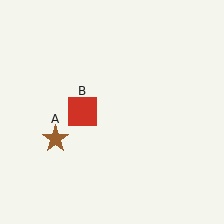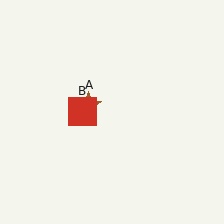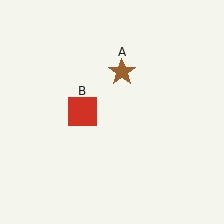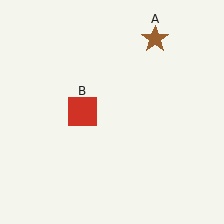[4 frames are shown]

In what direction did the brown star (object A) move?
The brown star (object A) moved up and to the right.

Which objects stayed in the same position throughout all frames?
Red square (object B) remained stationary.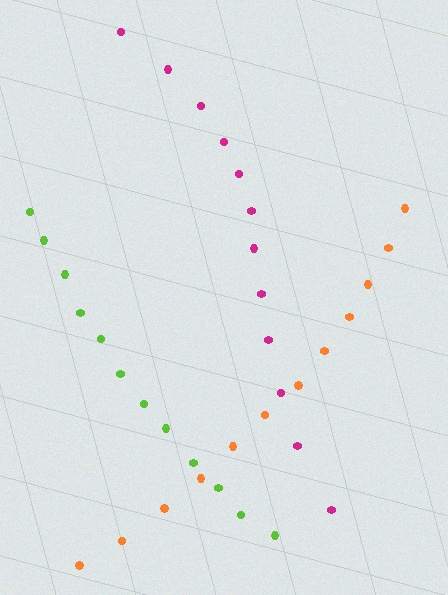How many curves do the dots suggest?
There are 3 distinct paths.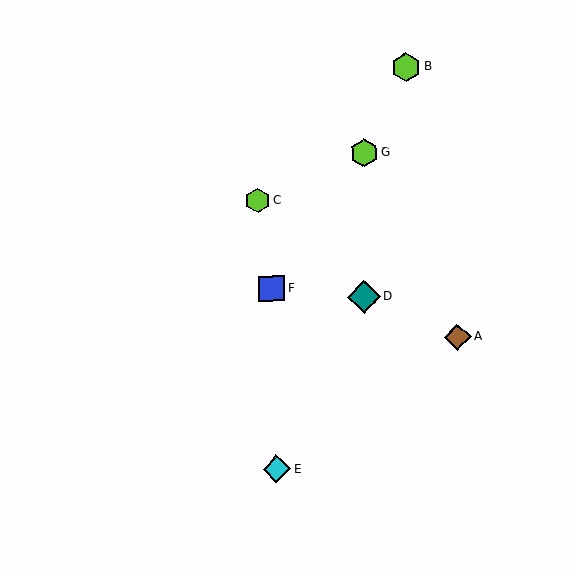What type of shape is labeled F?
Shape F is a blue square.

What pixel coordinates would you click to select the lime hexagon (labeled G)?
Click at (364, 153) to select the lime hexagon G.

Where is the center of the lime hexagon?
The center of the lime hexagon is at (258, 201).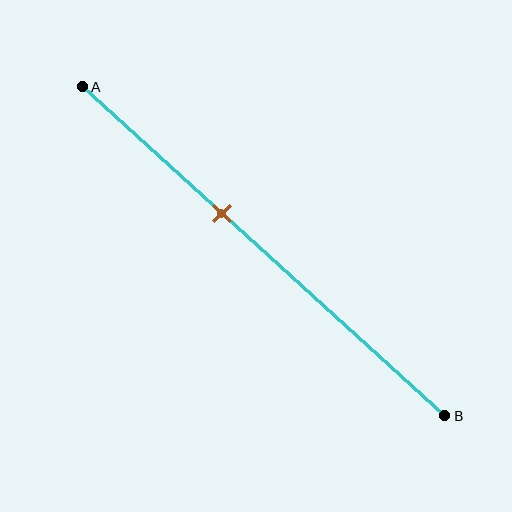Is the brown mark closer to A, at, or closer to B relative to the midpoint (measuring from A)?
The brown mark is closer to point A than the midpoint of segment AB.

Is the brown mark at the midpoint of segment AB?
No, the mark is at about 40% from A, not at the 50% midpoint.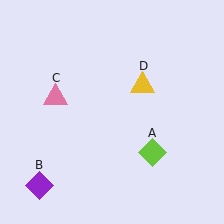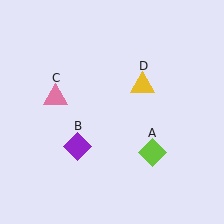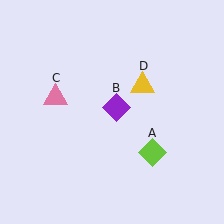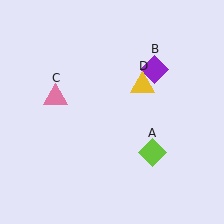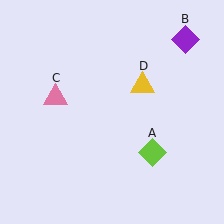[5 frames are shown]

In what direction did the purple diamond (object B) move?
The purple diamond (object B) moved up and to the right.